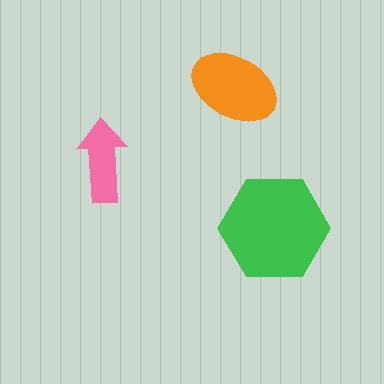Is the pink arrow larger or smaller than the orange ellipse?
Smaller.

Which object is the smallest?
The pink arrow.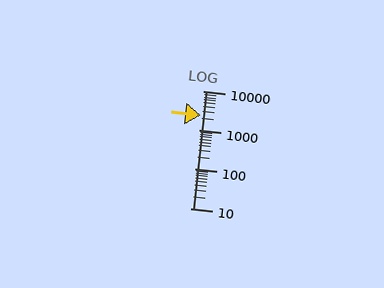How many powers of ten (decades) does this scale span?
The scale spans 3 decades, from 10 to 10000.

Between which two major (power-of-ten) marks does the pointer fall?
The pointer is between 1000 and 10000.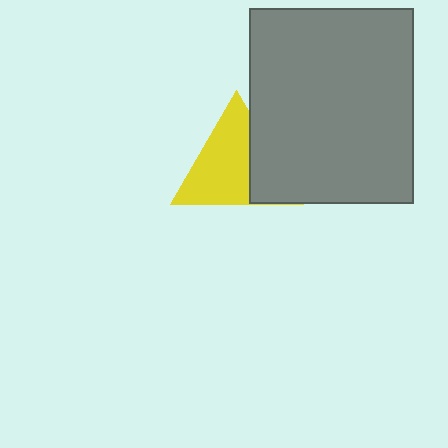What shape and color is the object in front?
The object in front is a gray rectangle.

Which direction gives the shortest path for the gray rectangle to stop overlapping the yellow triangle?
Moving right gives the shortest separation.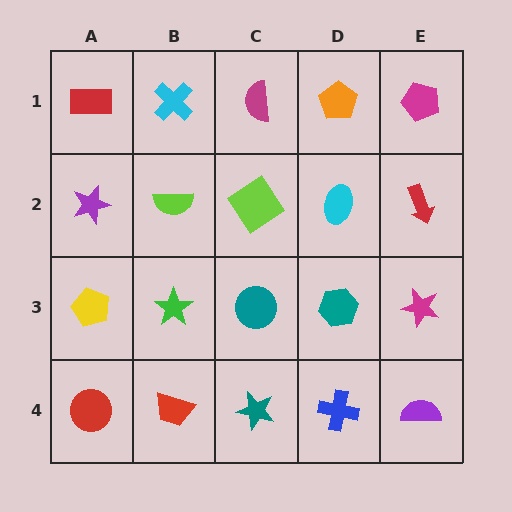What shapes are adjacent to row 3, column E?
A red arrow (row 2, column E), a purple semicircle (row 4, column E), a teal hexagon (row 3, column D).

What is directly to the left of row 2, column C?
A lime semicircle.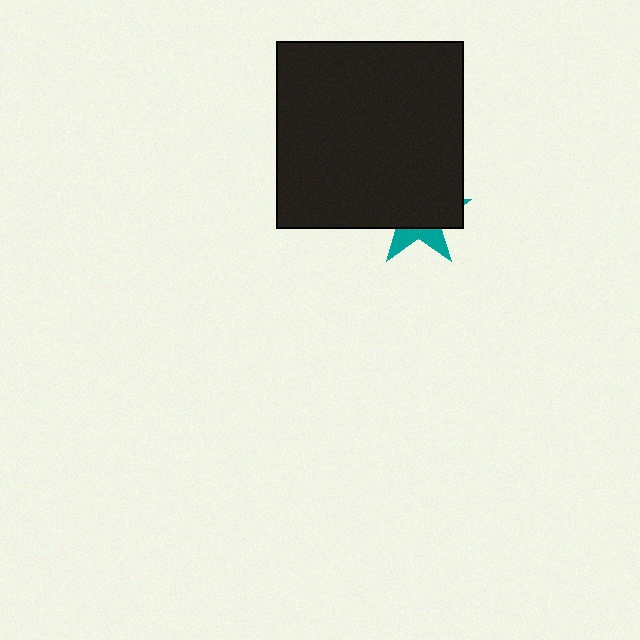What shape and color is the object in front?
The object in front is a black square.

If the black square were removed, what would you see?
You would see the complete teal star.